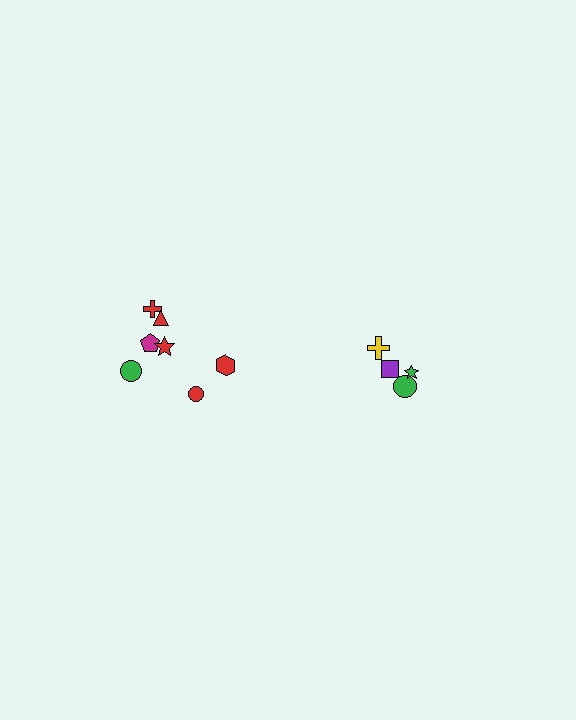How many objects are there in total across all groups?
There are 11 objects.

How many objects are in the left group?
There are 7 objects.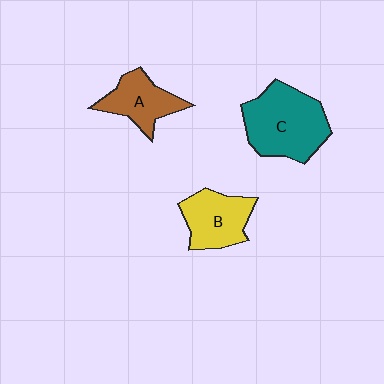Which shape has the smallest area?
Shape A (brown).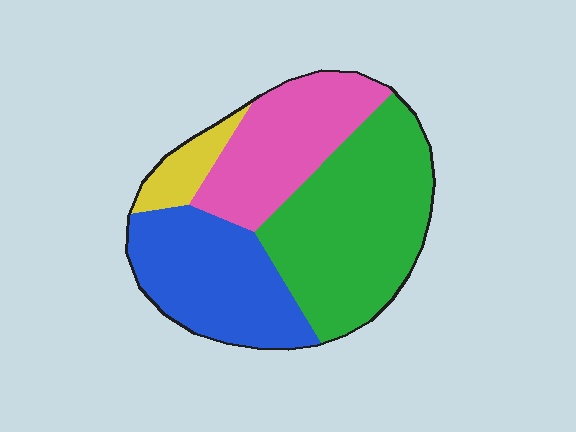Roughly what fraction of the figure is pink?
Pink takes up less than a quarter of the figure.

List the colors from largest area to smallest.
From largest to smallest: green, blue, pink, yellow.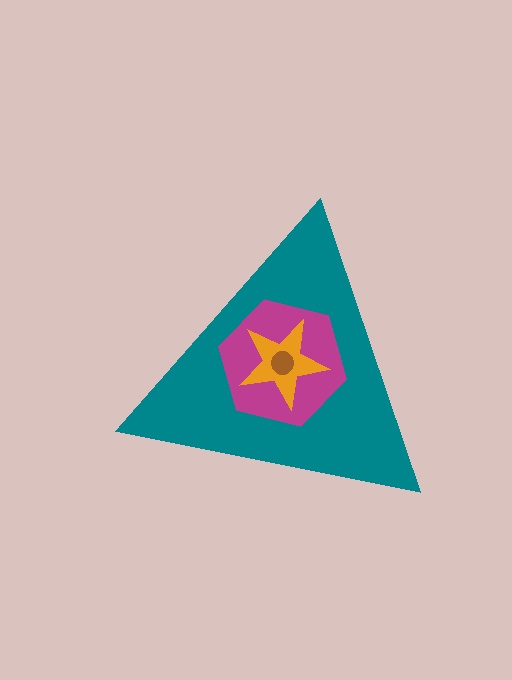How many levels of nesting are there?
4.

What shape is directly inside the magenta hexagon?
The orange star.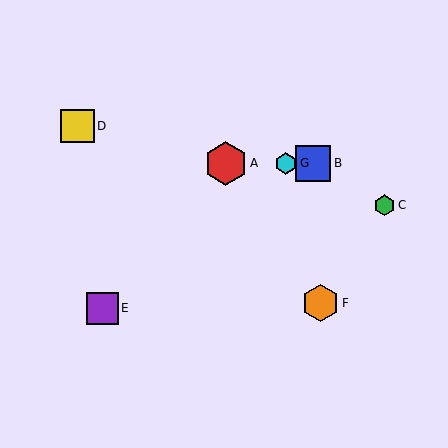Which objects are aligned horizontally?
Objects A, B, G are aligned horizontally.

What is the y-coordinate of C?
Object C is at y≈205.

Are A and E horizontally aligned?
No, A is at y≈163 and E is at y≈308.